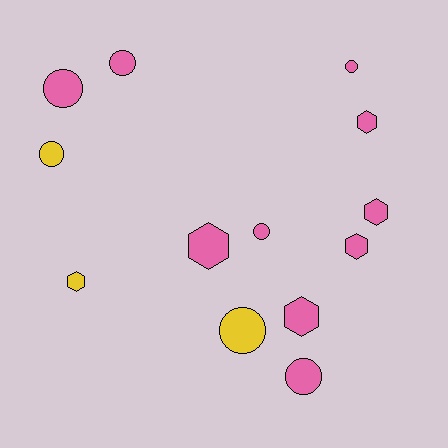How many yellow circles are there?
There are 2 yellow circles.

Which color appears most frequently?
Pink, with 10 objects.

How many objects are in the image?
There are 13 objects.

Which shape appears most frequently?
Circle, with 7 objects.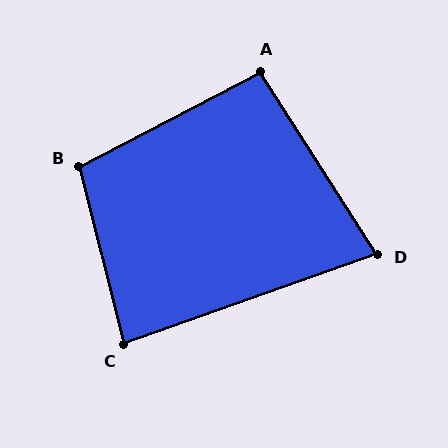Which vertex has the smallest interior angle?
D, at approximately 77 degrees.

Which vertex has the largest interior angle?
B, at approximately 103 degrees.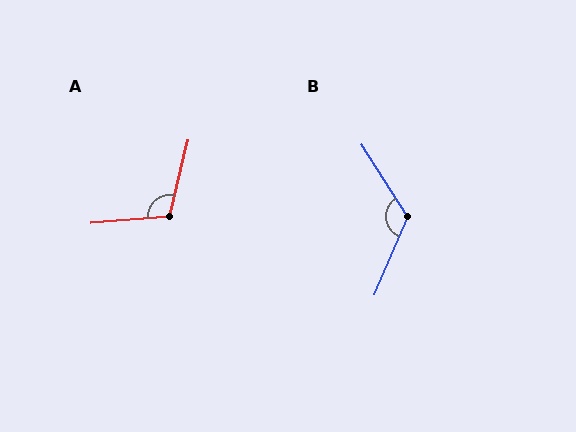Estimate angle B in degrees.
Approximately 124 degrees.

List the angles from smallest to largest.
A (108°), B (124°).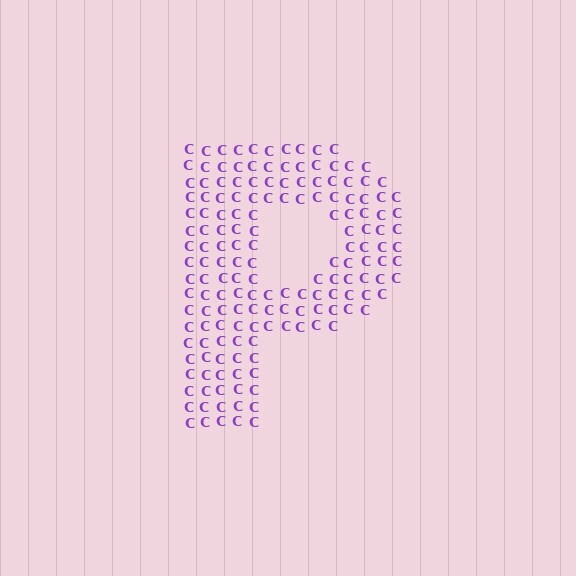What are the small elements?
The small elements are letter C's.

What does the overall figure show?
The overall figure shows the letter P.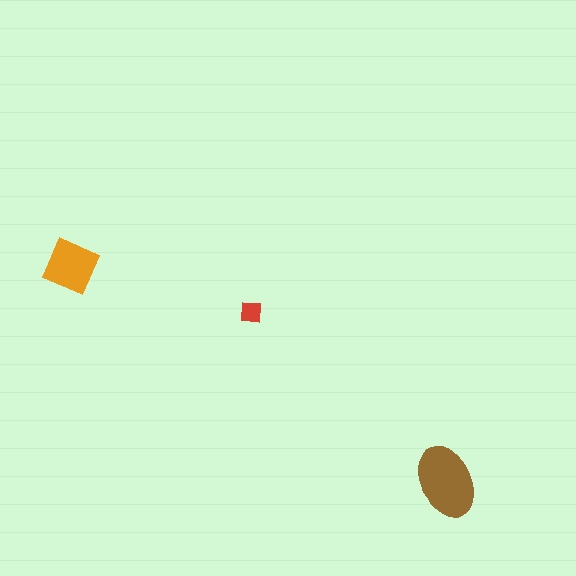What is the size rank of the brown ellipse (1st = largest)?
1st.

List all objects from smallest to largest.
The red square, the orange square, the brown ellipse.